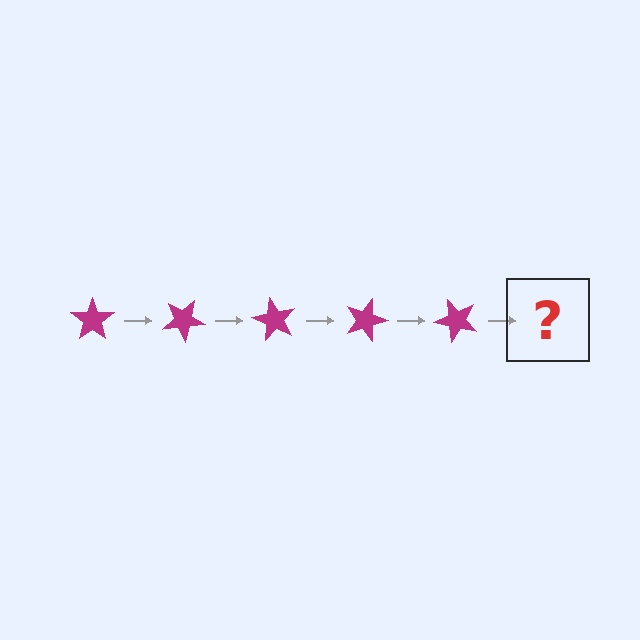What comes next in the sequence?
The next element should be a magenta star rotated 150 degrees.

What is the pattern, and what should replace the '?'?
The pattern is that the star rotates 30 degrees each step. The '?' should be a magenta star rotated 150 degrees.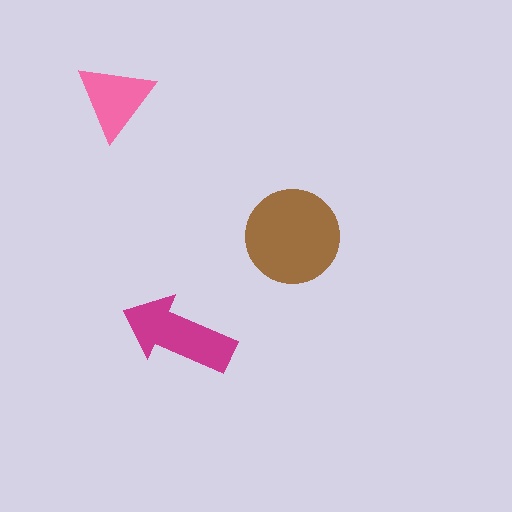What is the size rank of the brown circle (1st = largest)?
1st.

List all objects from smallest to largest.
The pink triangle, the magenta arrow, the brown circle.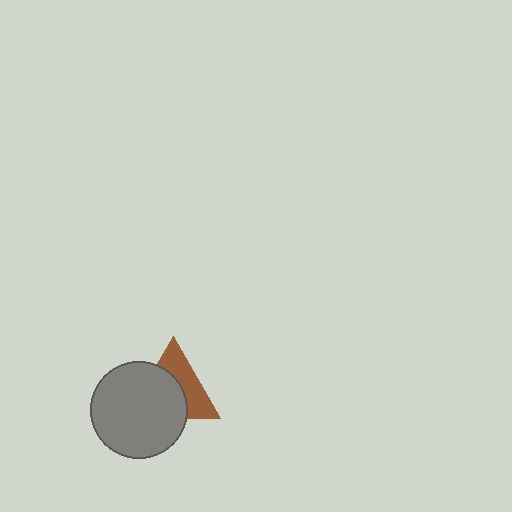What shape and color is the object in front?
The object in front is a gray circle.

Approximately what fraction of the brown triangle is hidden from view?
Roughly 54% of the brown triangle is hidden behind the gray circle.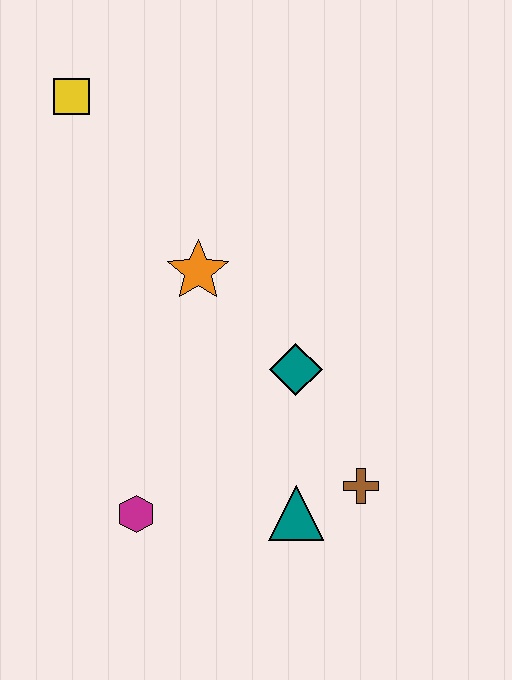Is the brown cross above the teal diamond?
No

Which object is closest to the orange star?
The teal diamond is closest to the orange star.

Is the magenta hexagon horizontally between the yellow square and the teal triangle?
Yes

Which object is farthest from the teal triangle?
The yellow square is farthest from the teal triangle.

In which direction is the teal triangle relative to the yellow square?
The teal triangle is below the yellow square.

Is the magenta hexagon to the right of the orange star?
No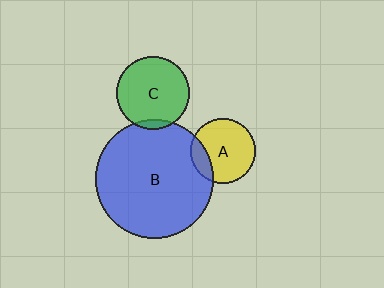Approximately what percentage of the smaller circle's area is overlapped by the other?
Approximately 20%.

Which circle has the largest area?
Circle B (blue).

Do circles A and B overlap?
Yes.